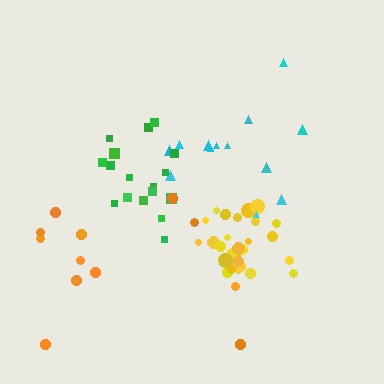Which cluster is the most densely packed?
Yellow.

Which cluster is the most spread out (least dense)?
Orange.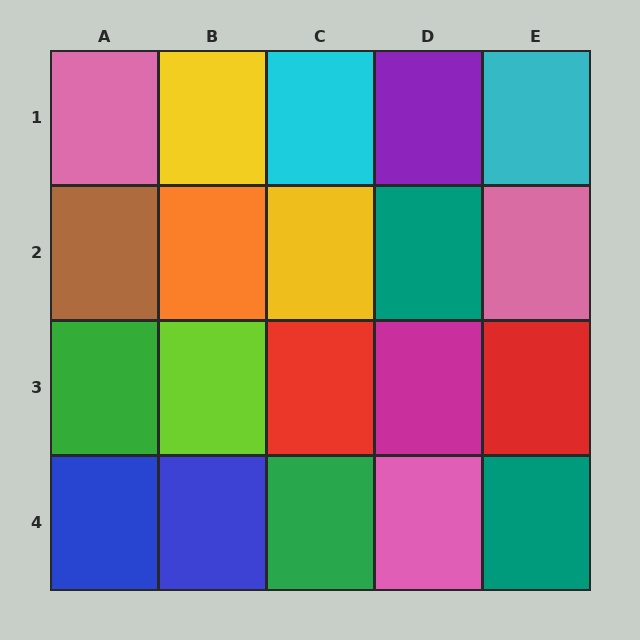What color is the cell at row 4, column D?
Pink.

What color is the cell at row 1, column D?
Purple.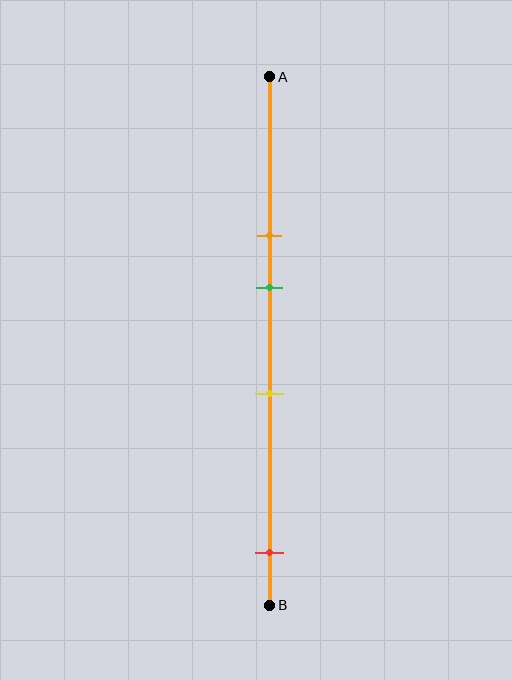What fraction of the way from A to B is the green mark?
The green mark is approximately 40% (0.4) of the way from A to B.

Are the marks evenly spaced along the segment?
No, the marks are not evenly spaced.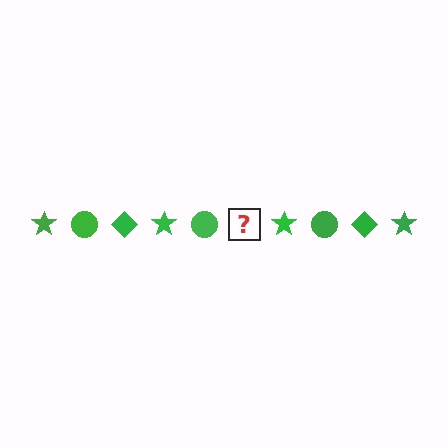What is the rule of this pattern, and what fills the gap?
The rule is that the pattern cycles through star, circle, diamond shapes in green. The gap should be filled with a green diamond.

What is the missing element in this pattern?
The missing element is a green diamond.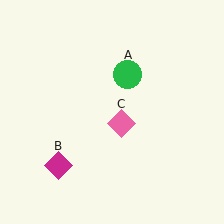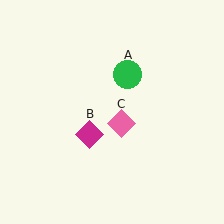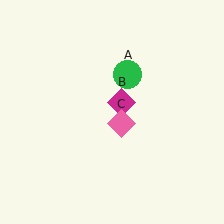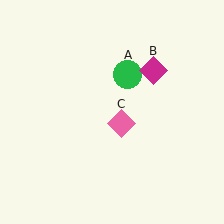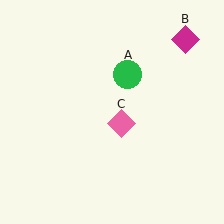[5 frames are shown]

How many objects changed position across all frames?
1 object changed position: magenta diamond (object B).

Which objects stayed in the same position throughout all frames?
Green circle (object A) and pink diamond (object C) remained stationary.